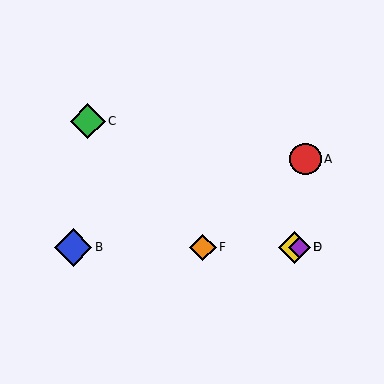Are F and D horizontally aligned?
Yes, both are at y≈247.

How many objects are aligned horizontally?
4 objects (B, D, E, F) are aligned horizontally.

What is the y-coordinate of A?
Object A is at y≈159.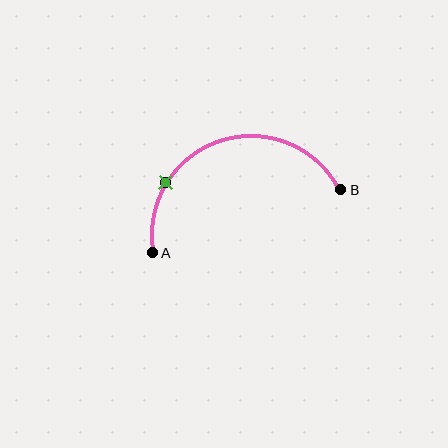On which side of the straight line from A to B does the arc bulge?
The arc bulges above the straight line connecting A and B.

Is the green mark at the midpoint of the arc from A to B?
No. The green mark lies on the arc but is closer to endpoint A. The arc midpoint would be at the point on the curve equidistant along the arc from both A and B.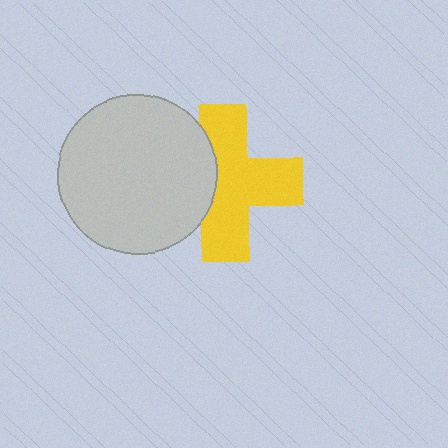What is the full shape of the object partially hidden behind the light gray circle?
The partially hidden object is a yellow cross.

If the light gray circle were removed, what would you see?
You would see the complete yellow cross.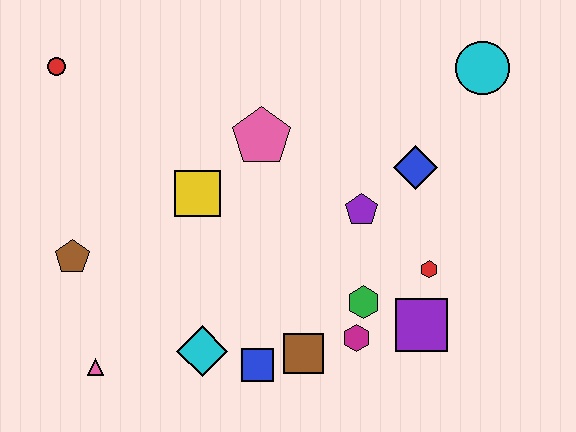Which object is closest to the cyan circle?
The blue diamond is closest to the cyan circle.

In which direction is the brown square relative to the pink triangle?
The brown square is to the right of the pink triangle.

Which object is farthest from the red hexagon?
The red circle is farthest from the red hexagon.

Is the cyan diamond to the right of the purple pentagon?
No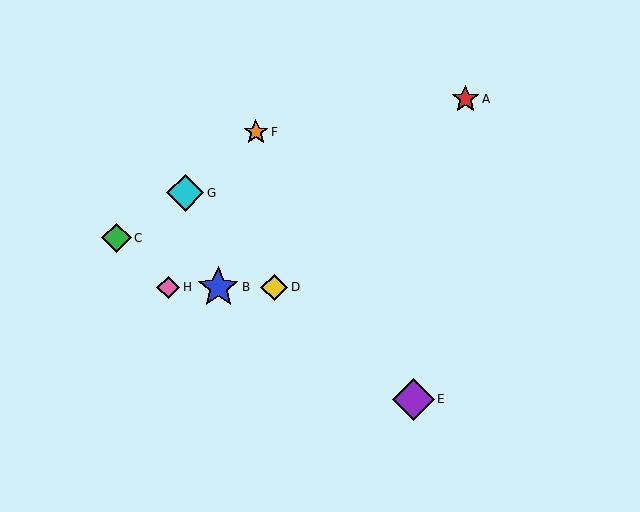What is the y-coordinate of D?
Object D is at y≈287.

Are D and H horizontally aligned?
Yes, both are at y≈287.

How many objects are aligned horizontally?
3 objects (B, D, H) are aligned horizontally.